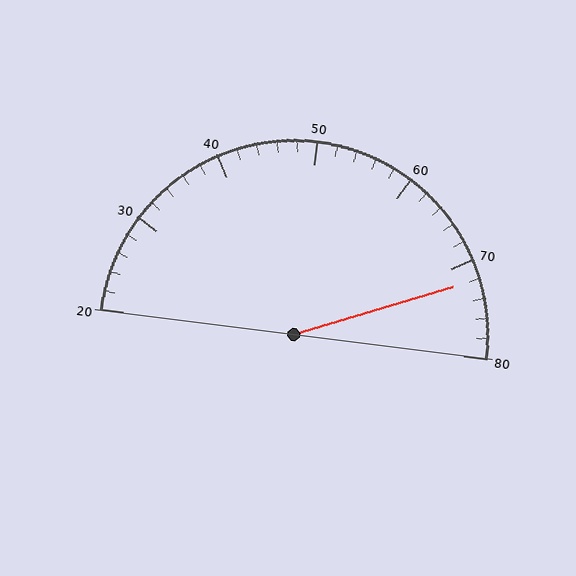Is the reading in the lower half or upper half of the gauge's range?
The reading is in the upper half of the range (20 to 80).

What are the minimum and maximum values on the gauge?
The gauge ranges from 20 to 80.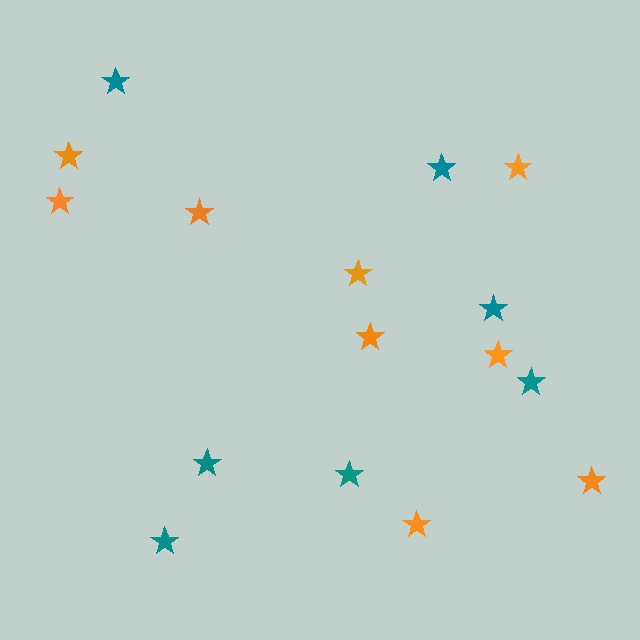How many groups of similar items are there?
There are 2 groups: one group of teal stars (7) and one group of orange stars (9).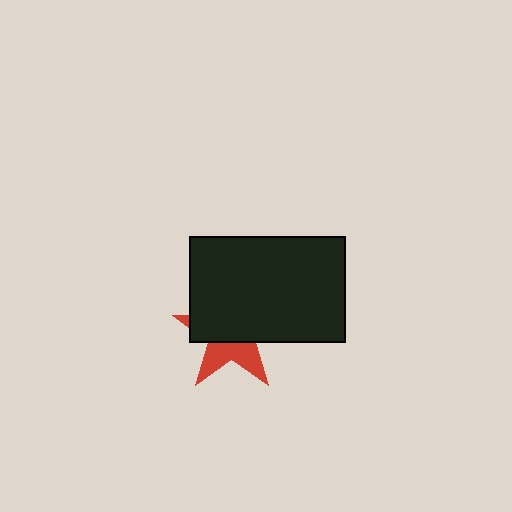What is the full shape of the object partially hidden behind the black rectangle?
The partially hidden object is a red star.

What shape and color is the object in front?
The object in front is a black rectangle.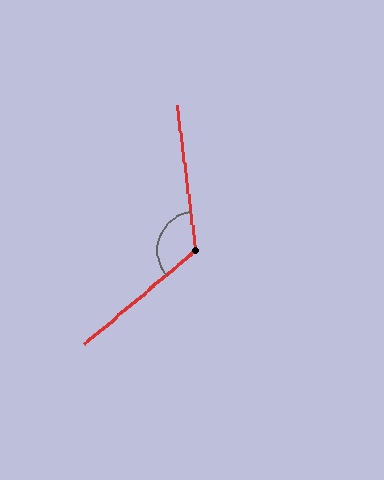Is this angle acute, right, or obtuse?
It is obtuse.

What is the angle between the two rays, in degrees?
Approximately 123 degrees.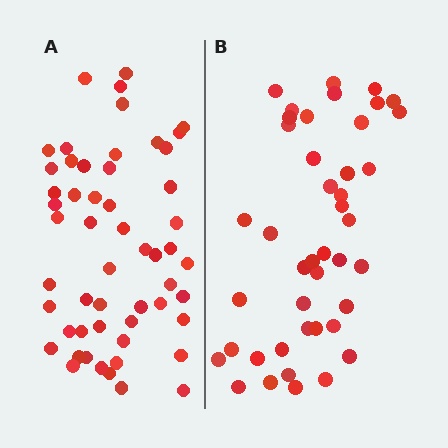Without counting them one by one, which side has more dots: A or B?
Region A (the left region) has more dots.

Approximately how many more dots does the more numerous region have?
Region A has roughly 12 or so more dots than region B.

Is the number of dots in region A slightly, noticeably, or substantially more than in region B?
Region A has noticeably more, but not dramatically so. The ratio is roughly 1.3 to 1.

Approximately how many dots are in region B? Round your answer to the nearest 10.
About 40 dots. (The exact count is 43, which rounds to 40.)